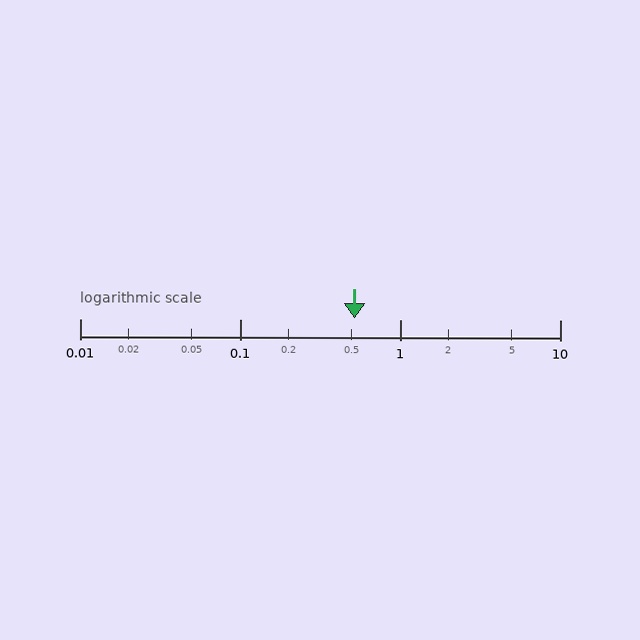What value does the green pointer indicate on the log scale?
The pointer indicates approximately 0.52.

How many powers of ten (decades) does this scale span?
The scale spans 3 decades, from 0.01 to 10.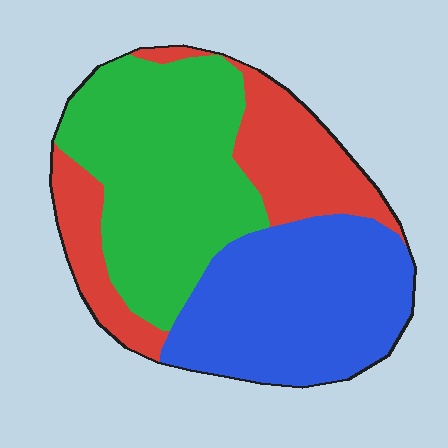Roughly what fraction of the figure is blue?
Blue takes up about one third (1/3) of the figure.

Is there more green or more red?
Green.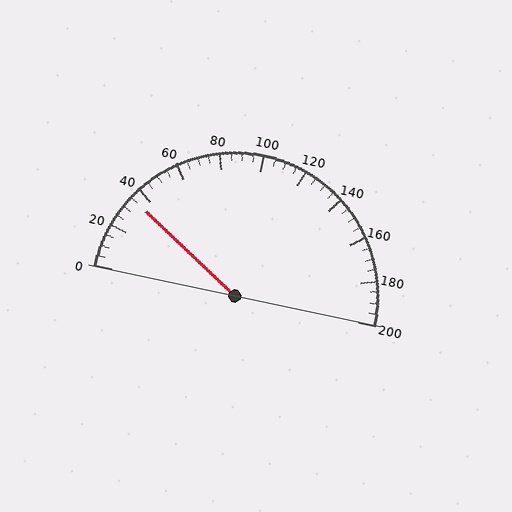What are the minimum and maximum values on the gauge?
The gauge ranges from 0 to 200.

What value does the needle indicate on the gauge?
The needle indicates approximately 35.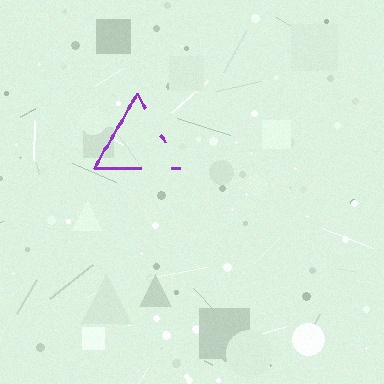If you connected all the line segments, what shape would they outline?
They would outline a triangle.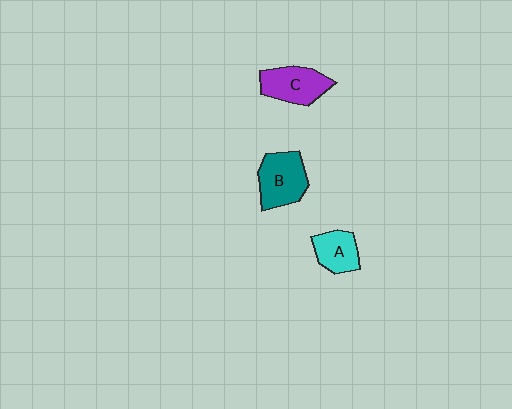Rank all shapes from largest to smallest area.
From largest to smallest: B (teal), C (purple), A (cyan).